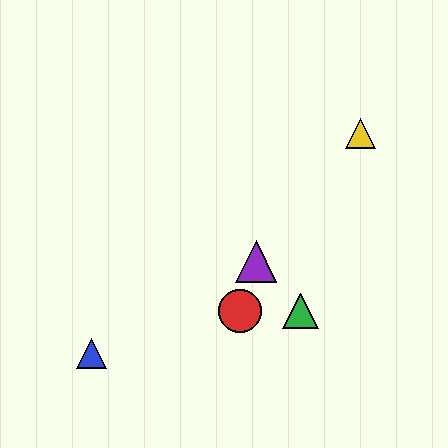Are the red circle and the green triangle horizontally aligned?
Yes, both are at y≈311.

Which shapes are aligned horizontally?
The red circle, the green triangle are aligned horizontally.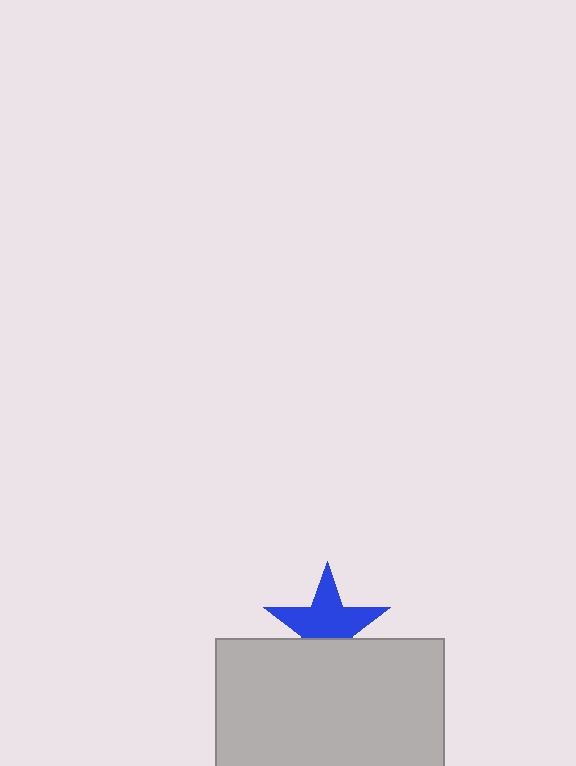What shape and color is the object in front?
The object in front is a light gray rectangle.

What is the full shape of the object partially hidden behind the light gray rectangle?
The partially hidden object is a blue star.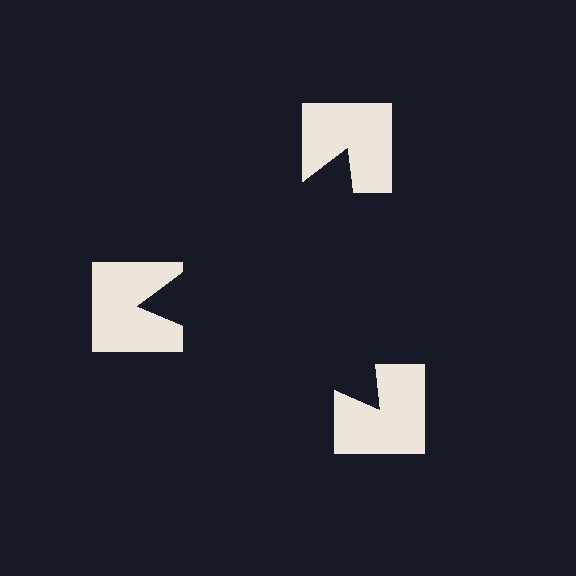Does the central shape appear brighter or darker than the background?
It typically appears slightly darker than the background, even though no actual brightness change is drawn.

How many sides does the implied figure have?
3 sides.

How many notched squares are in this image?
There are 3 — one at each vertex of the illusory triangle.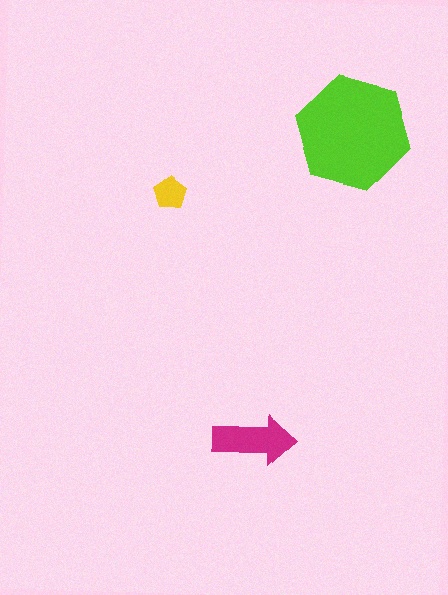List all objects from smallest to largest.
The yellow pentagon, the magenta arrow, the lime hexagon.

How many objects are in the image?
There are 3 objects in the image.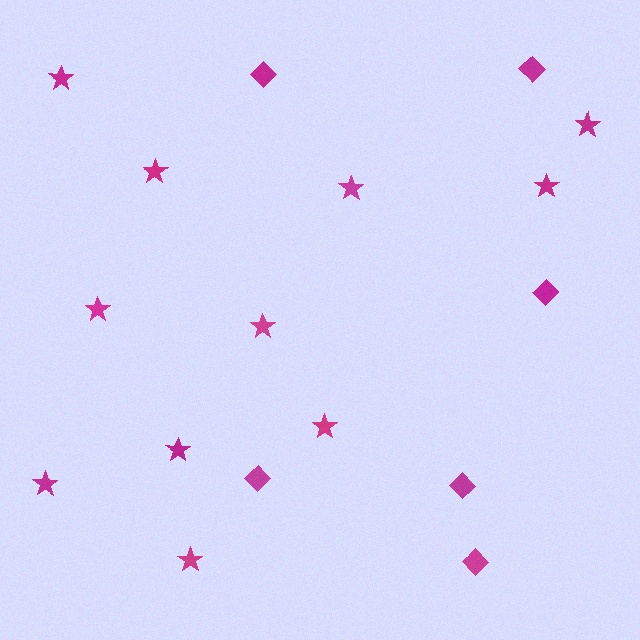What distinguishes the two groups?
There are 2 groups: one group of diamonds (6) and one group of stars (11).